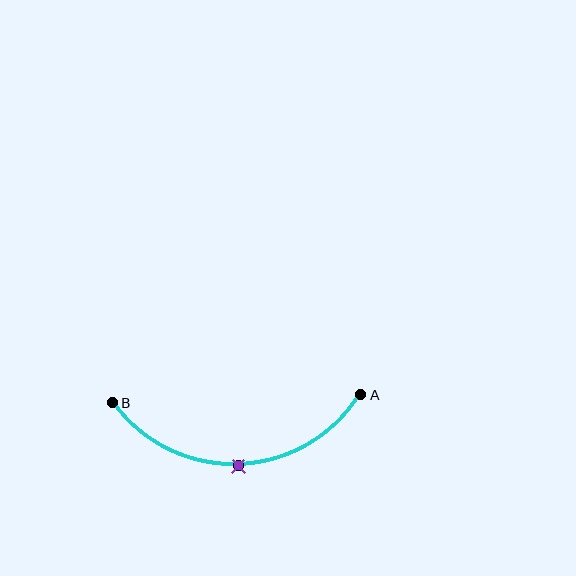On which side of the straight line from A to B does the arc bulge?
The arc bulges below the straight line connecting A and B.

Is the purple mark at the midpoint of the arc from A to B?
Yes. The purple mark lies on the arc at equal arc-length from both A and B — it is the arc midpoint.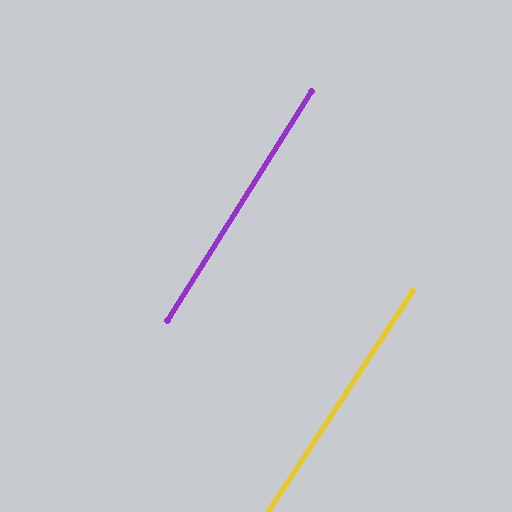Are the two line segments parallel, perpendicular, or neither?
Parallel — their directions differ by only 1.1°.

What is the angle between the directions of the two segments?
Approximately 1 degree.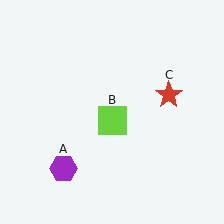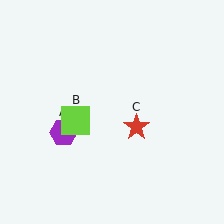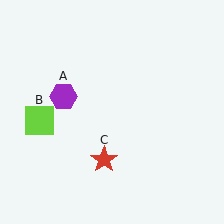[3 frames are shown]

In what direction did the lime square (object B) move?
The lime square (object B) moved left.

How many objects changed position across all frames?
3 objects changed position: purple hexagon (object A), lime square (object B), red star (object C).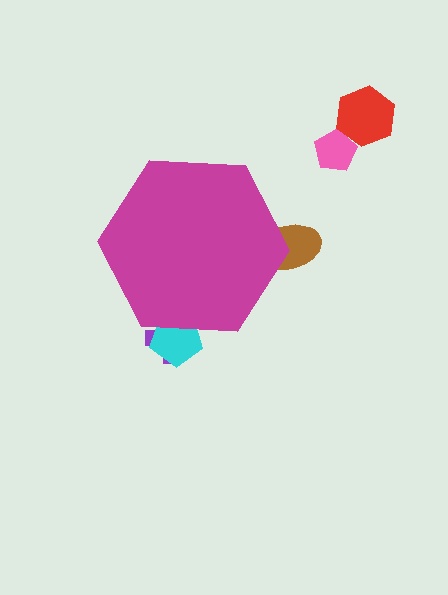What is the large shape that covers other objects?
A magenta hexagon.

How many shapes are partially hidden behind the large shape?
3 shapes are partially hidden.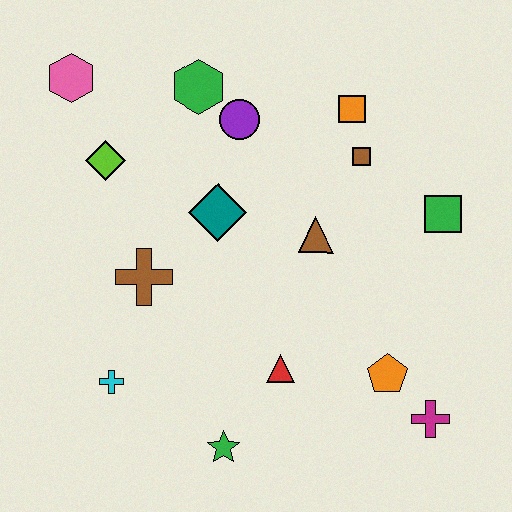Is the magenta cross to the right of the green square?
No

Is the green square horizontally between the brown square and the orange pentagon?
No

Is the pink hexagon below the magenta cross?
No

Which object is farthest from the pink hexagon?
The magenta cross is farthest from the pink hexagon.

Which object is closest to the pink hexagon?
The lime diamond is closest to the pink hexagon.